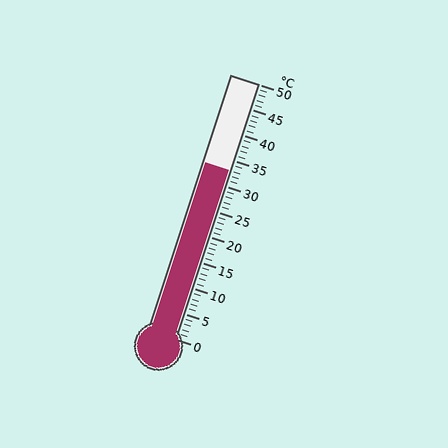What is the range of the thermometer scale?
The thermometer scale ranges from 0°C to 50°C.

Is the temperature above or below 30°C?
The temperature is above 30°C.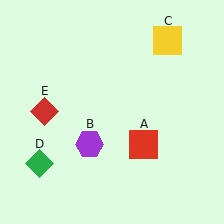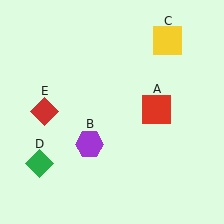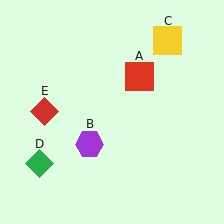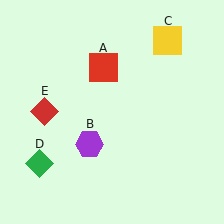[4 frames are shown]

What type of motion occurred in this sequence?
The red square (object A) rotated counterclockwise around the center of the scene.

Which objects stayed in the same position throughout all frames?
Purple hexagon (object B) and yellow square (object C) and green diamond (object D) and red diamond (object E) remained stationary.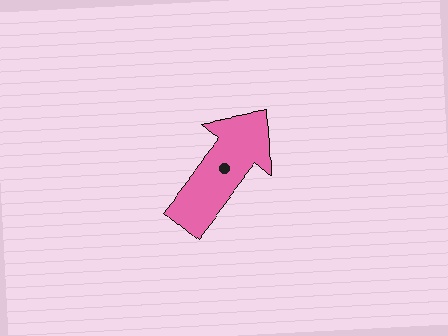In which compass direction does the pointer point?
Northeast.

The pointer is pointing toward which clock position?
Roughly 1 o'clock.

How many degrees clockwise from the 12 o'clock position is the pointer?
Approximately 39 degrees.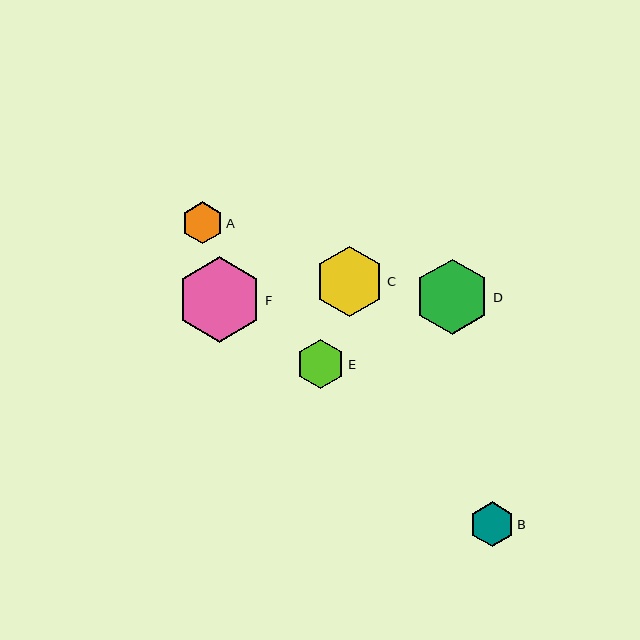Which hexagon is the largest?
Hexagon F is the largest with a size of approximately 86 pixels.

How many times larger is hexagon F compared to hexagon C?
Hexagon F is approximately 1.2 times the size of hexagon C.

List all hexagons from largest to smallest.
From largest to smallest: F, D, C, E, B, A.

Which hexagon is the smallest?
Hexagon A is the smallest with a size of approximately 42 pixels.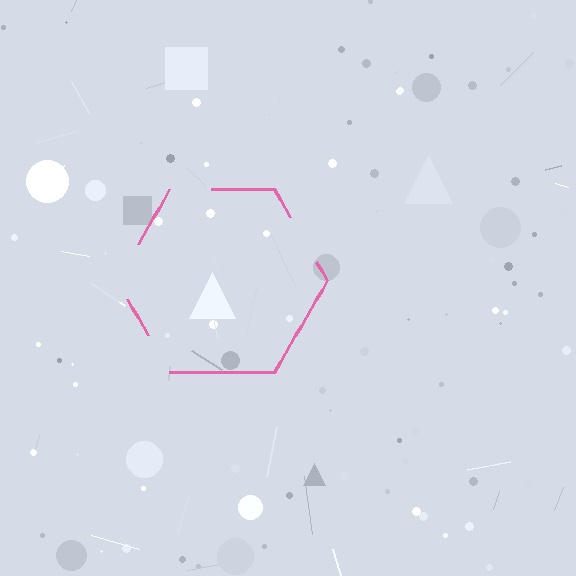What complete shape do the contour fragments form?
The contour fragments form a hexagon.